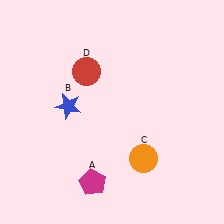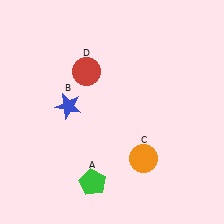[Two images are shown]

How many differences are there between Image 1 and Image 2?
There is 1 difference between the two images.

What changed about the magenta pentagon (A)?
In Image 1, A is magenta. In Image 2, it changed to green.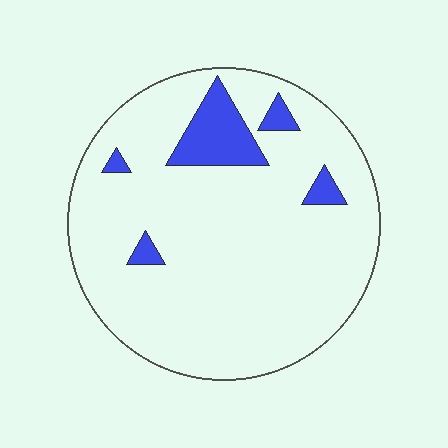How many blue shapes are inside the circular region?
5.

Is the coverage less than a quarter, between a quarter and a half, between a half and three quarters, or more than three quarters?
Less than a quarter.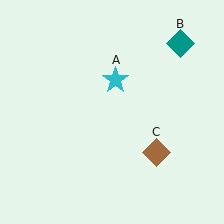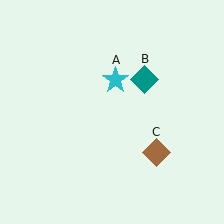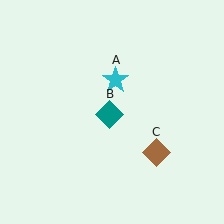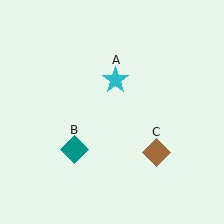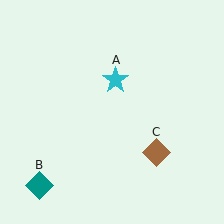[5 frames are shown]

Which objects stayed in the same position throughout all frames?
Cyan star (object A) and brown diamond (object C) remained stationary.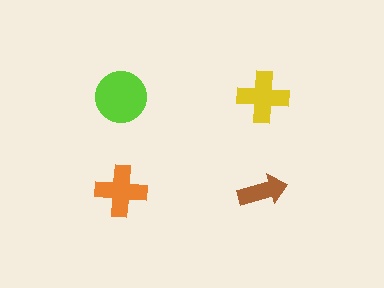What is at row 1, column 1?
A lime circle.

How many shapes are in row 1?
2 shapes.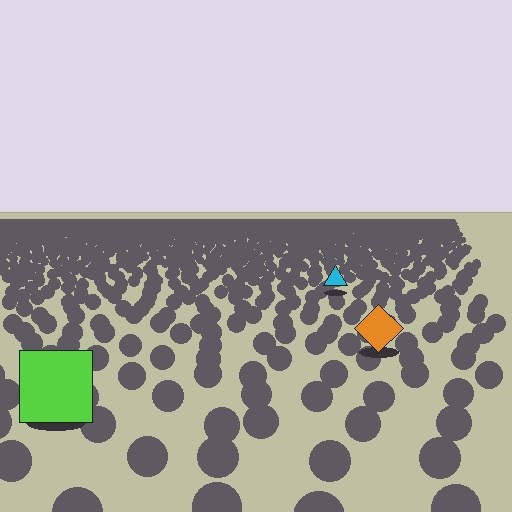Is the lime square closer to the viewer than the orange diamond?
Yes. The lime square is closer — you can tell from the texture gradient: the ground texture is coarser near it.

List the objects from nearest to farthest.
From nearest to farthest: the lime square, the orange diamond, the cyan triangle.